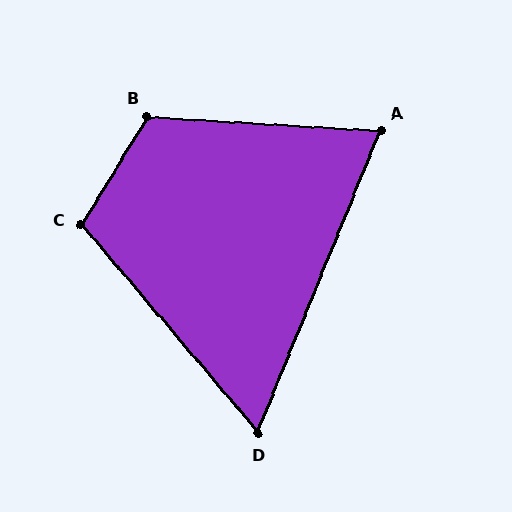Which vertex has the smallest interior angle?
D, at approximately 62 degrees.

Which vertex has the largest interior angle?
B, at approximately 118 degrees.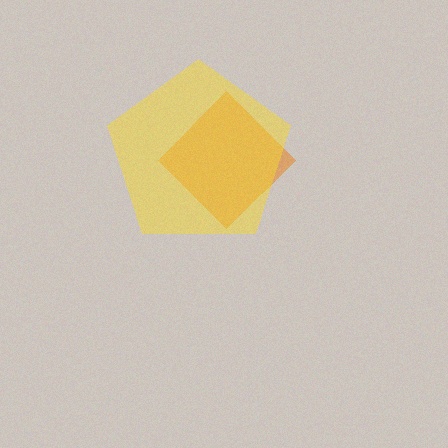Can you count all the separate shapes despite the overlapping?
Yes, there are 2 separate shapes.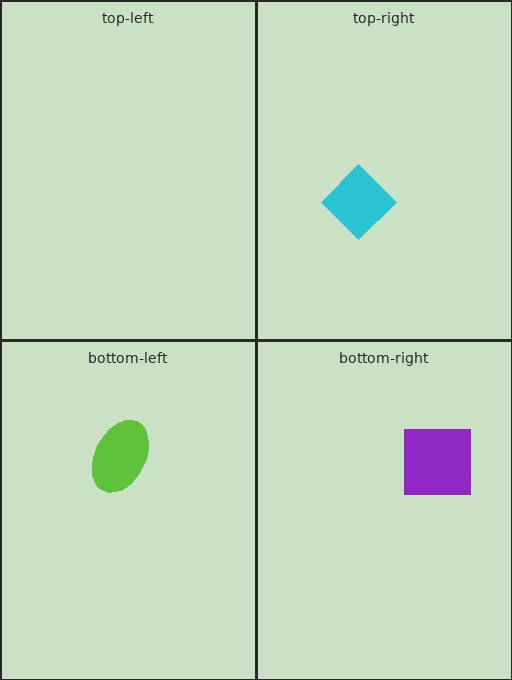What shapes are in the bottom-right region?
The purple square.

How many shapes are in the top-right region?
1.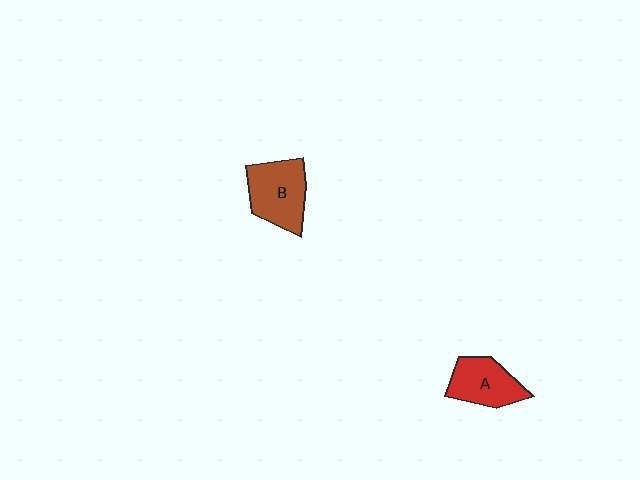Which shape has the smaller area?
Shape A (red).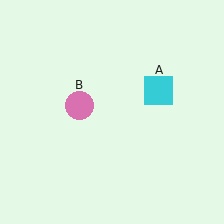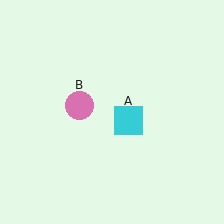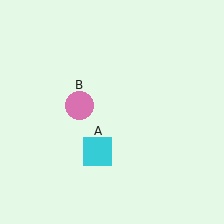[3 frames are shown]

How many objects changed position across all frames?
1 object changed position: cyan square (object A).